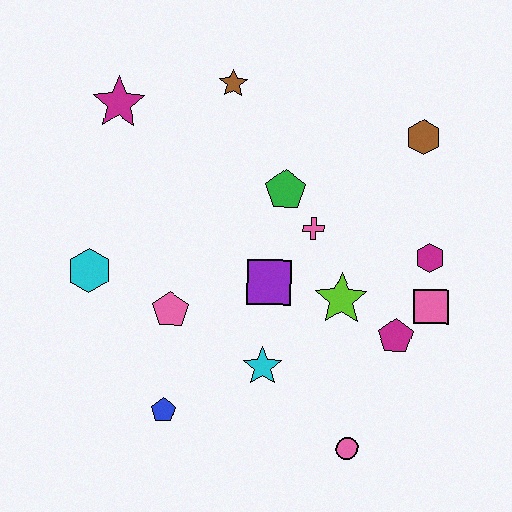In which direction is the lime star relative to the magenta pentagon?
The lime star is to the left of the magenta pentagon.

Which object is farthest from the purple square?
The magenta star is farthest from the purple square.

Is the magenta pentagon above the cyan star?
Yes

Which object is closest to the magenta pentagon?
The pink square is closest to the magenta pentagon.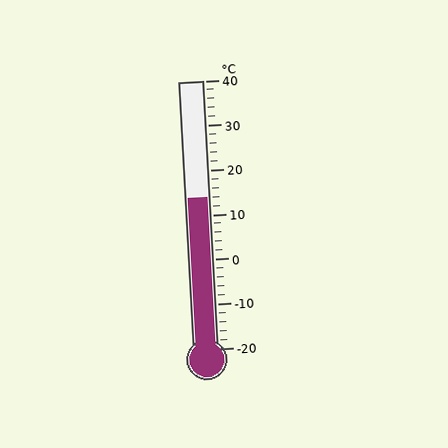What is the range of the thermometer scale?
The thermometer scale ranges from -20°C to 40°C.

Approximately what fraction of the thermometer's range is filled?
The thermometer is filled to approximately 55% of its range.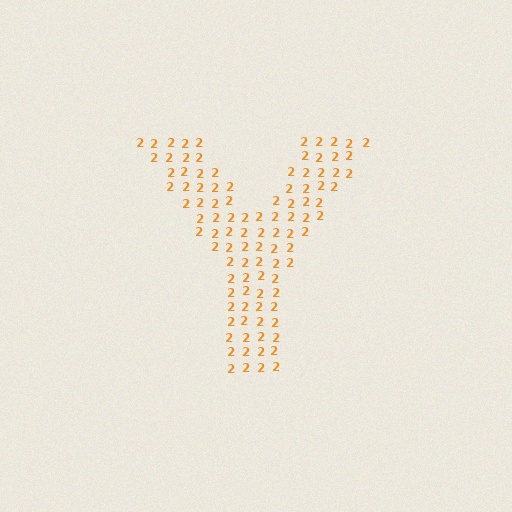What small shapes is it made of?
It is made of small digit 2's.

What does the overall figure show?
The overall figure shows the letter Y.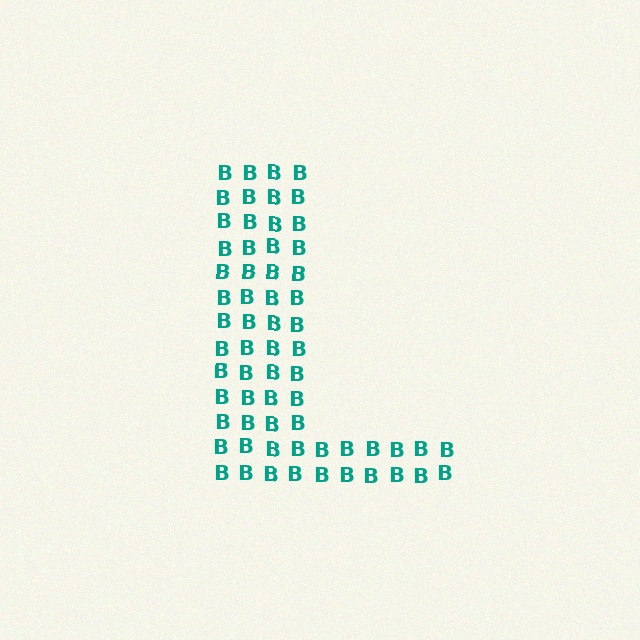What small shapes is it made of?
It is made of small letter B's.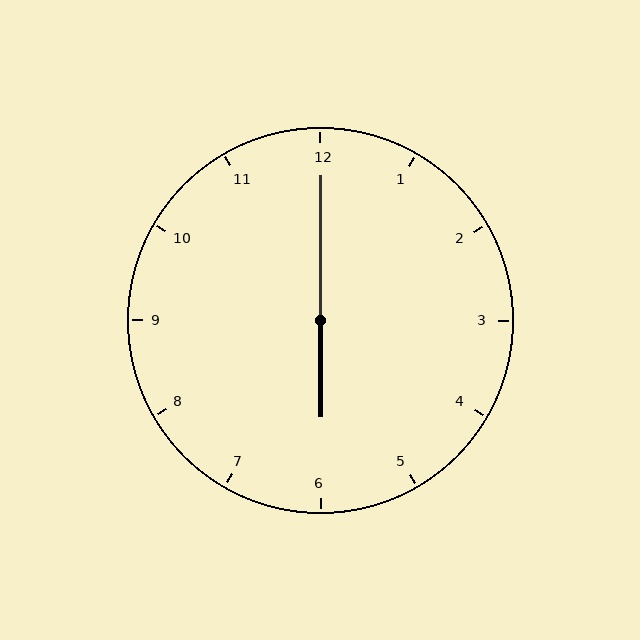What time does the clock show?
6:00.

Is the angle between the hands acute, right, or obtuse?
It is obtuse.